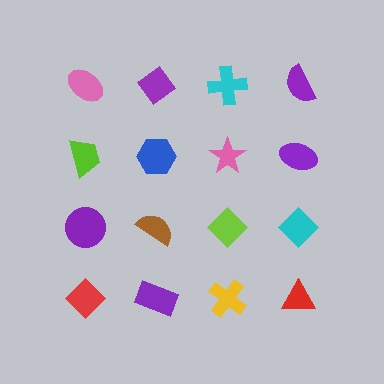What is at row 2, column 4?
A purple ellipse.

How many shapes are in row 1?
4 shapes.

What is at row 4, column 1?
A red diamond.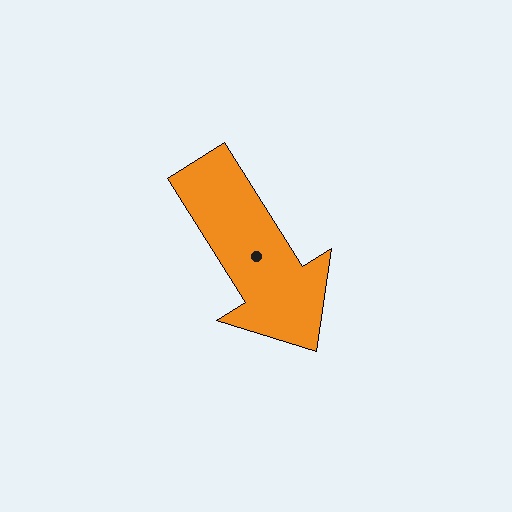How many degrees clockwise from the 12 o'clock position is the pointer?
Approximately 148 degrees.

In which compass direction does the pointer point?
Southeast.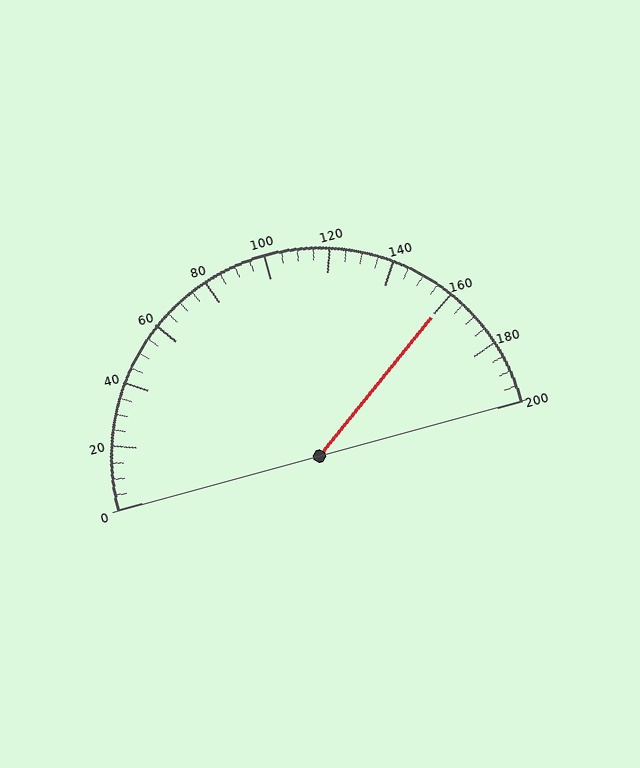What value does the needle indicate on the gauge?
The needle indicates approximately 160.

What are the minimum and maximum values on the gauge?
The gauge ranges from 0 to 200.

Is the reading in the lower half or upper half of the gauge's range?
The reading is in the upper half of the range (0 to 200).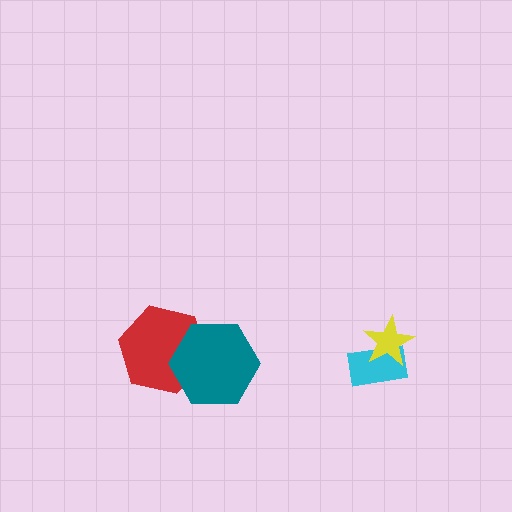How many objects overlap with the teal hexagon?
1 object overlaps with the teal hexagon.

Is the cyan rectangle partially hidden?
Yes, it is partially covered by another shape.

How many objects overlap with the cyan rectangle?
1 object overlaps with the cyan rectangle.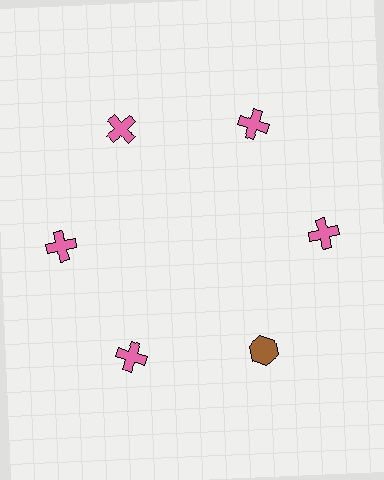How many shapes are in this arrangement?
There are 6 shapes arranged in a ring pattern.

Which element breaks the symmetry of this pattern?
The brown hexagon at roughly the 5 o'clock position breaks the symmetry. All other shapes are pink crosses.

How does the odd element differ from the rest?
It differs in both color (brown instead of pink) and shape (hexagon instead of cross).